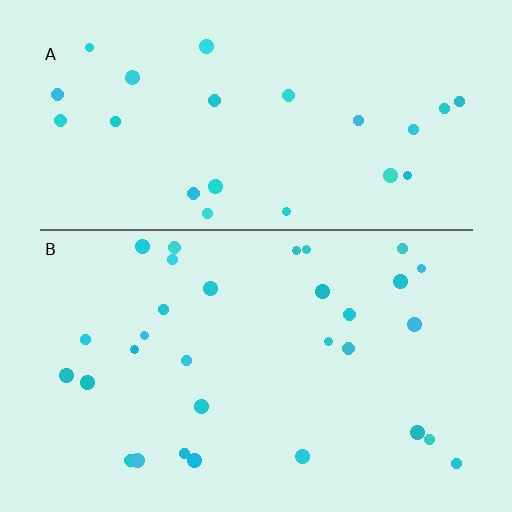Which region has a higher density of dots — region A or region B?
B (the bottom).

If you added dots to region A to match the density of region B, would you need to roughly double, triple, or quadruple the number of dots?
Approximately double.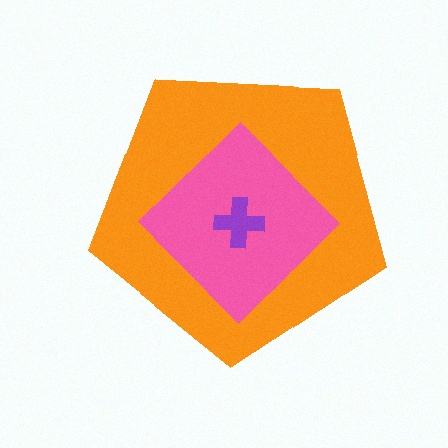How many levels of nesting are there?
3.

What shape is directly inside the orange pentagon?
The pink diamond.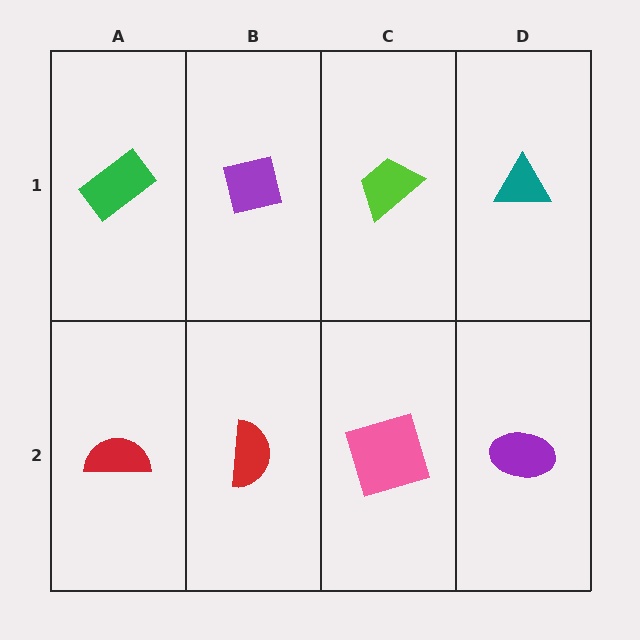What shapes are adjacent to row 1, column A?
A red semicircle (row 2, column A), a purple square (row 1, column B).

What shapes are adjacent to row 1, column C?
A pink square (row 2, column C), a purple square (row 1, column B), a teal triangle (row 1, column D).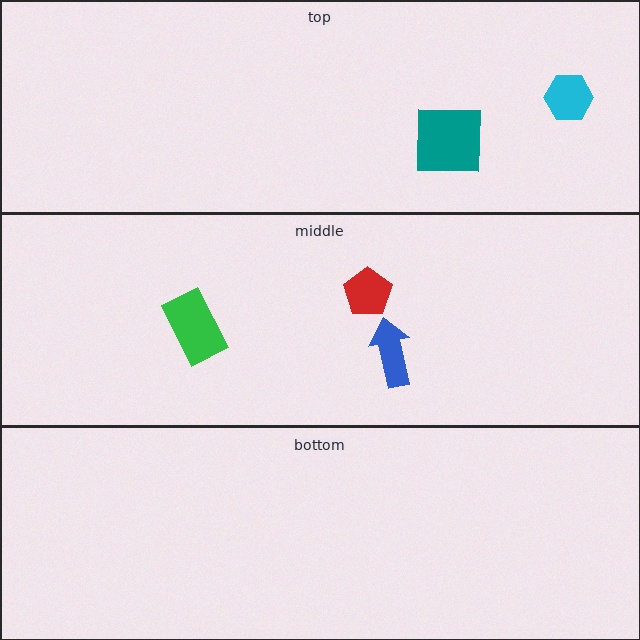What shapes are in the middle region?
The red pentagon, the blue arrow, the green rectangle.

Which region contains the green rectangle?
The middle region.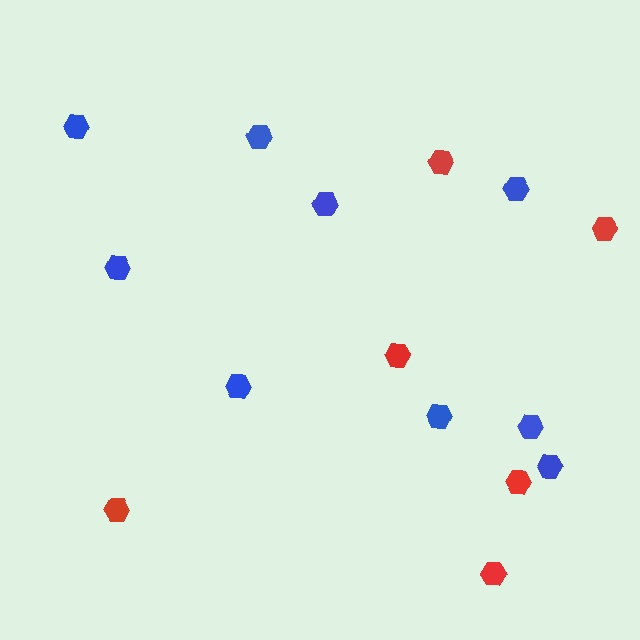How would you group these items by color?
There are 2 groups: one group of red hexagons (6) and one group of blue hexagons (9).